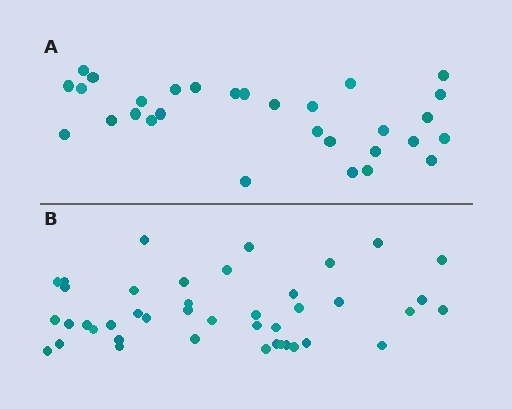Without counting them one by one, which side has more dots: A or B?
Region B (the bottom region) has more dots.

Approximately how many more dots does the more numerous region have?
Region B has roughly 12 or so more dots than region A.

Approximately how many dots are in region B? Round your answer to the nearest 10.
About 40 dots. (The exact count is 42, which rounds to 40.)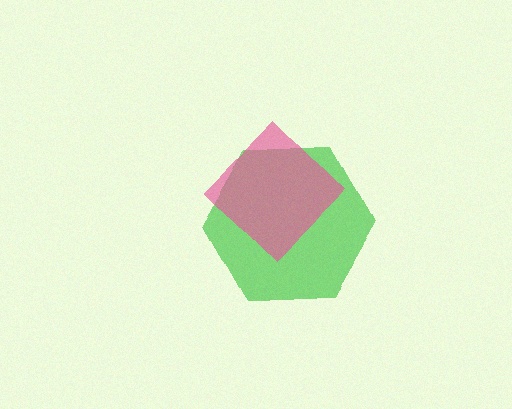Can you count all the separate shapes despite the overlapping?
Yes, there are 2 separate shapes.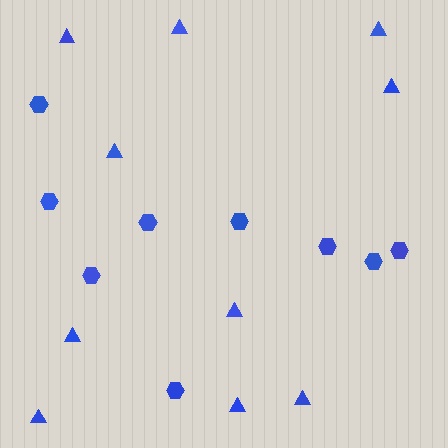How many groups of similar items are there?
There are 2 groups: one group of triangles (10) and one group of hexagons (9).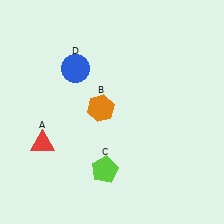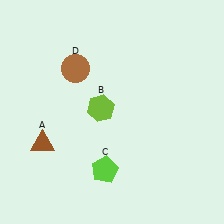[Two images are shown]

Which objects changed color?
A changed from red to brown. B changed from orange to lime. D changed from blue to brown.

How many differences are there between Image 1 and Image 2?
There are 3 differences between the two images.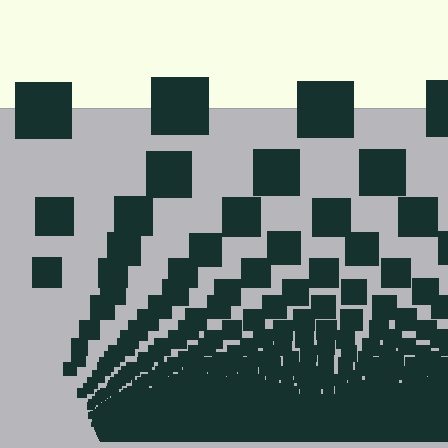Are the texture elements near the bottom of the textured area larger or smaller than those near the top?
Smaller. The gradient is inverted — elements near the bottom are smaller and denser.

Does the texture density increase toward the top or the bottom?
Density increases toward the bottom.